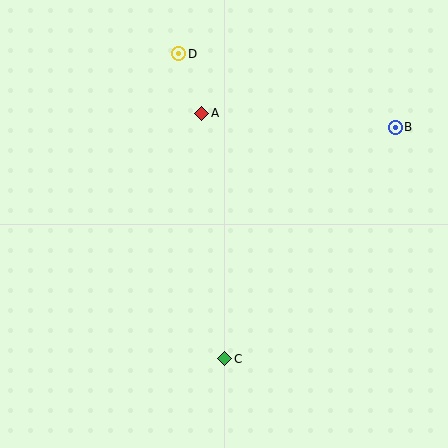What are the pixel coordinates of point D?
Point D is at (179, 54).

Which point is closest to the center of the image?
Point A at (202, 113) is closest to the center.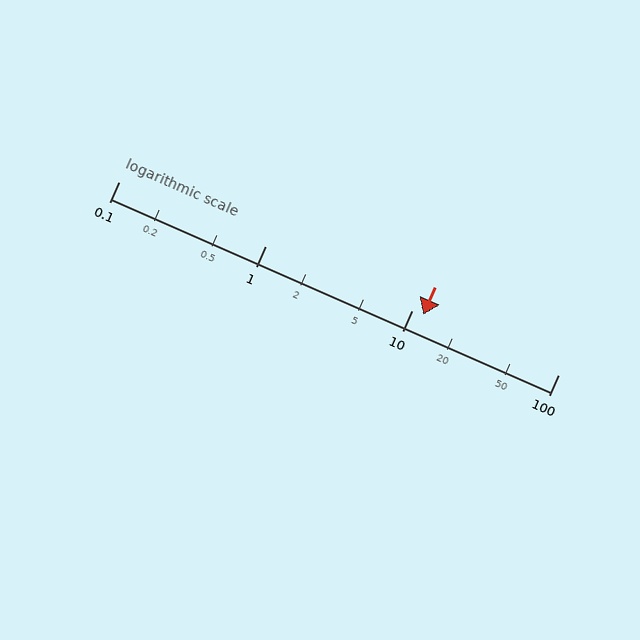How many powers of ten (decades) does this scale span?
The scale spans 3 decades, from 0.1 to 100.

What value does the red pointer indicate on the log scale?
The pointer indicates approximately 12.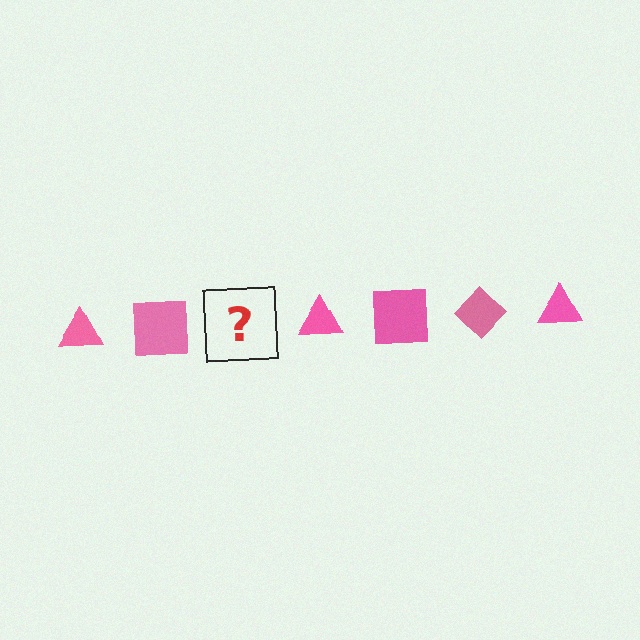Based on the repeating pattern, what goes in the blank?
The blank should be a pink diamond.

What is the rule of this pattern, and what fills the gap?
The rule is that the pattern cycles through triangle, square, diamond shapes in pink. The gap should be filled with a pink diamond.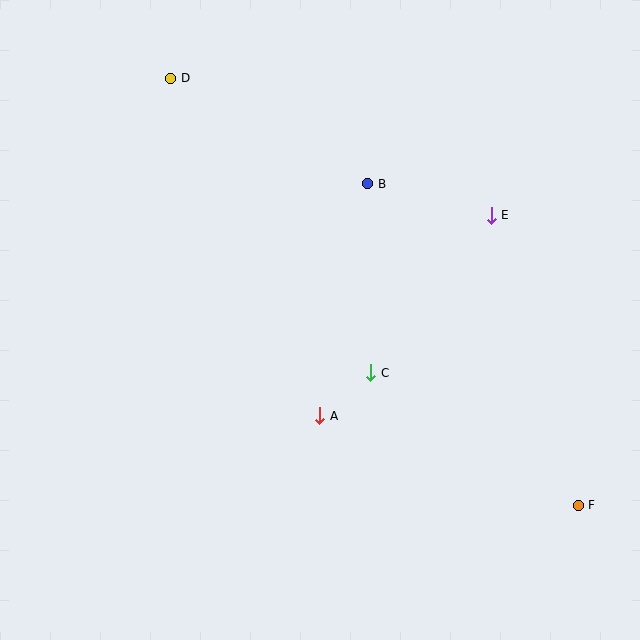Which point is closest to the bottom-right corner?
Point F is closest to the bottom-right corner.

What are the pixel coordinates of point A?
Point A is at (320, 416).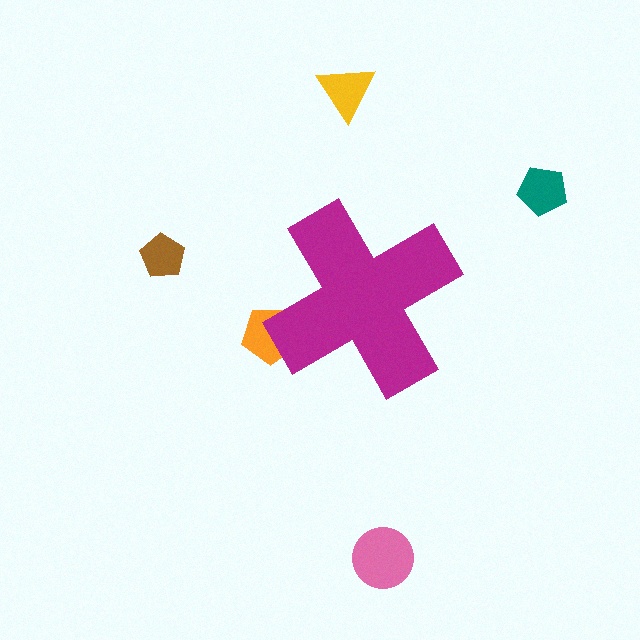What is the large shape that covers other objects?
A magenta cross.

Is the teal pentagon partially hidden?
No, the teal pentagon is fully visible.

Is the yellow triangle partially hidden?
No, the yellow triangle is fully visible.